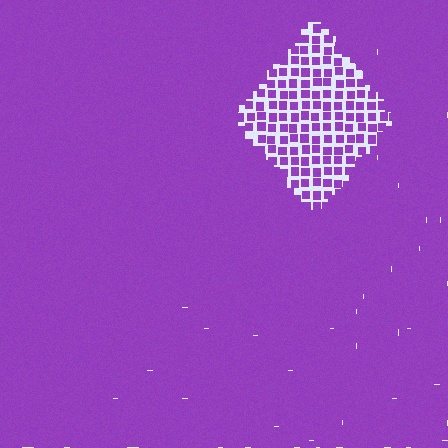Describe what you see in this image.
The image contains small purple elements arranged at two different densities. A diamond-shaped region is visible where the elements are less densely packed than the surrounding area.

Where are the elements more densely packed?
The elements are more densely packed outside the diamond boundary.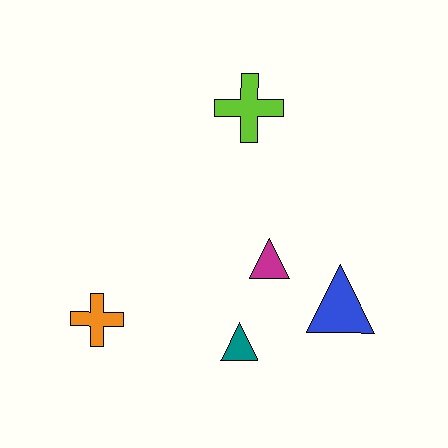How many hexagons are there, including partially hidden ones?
There are no hexagons.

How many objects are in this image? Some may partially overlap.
There are 5 objects.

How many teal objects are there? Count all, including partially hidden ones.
There is 1 teal object.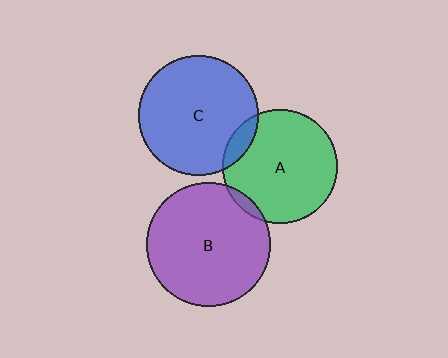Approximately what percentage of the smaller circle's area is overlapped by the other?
Approximately 5%.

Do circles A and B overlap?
Yes.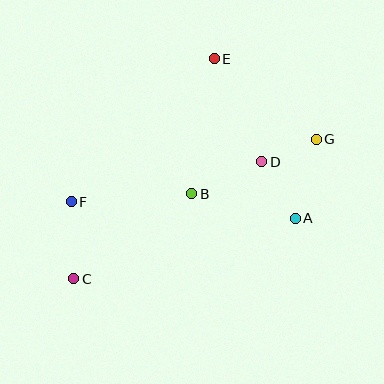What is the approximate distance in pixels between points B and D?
The distance between B and D is approximately 77 pixels.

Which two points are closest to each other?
Points D and G are closest to each other.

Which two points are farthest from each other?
Points C and G are farthest from each other.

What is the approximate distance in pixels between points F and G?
The distance between F and G is approximately 253 pixels.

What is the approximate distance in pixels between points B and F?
The distance between B and F is approximately 121 pixels.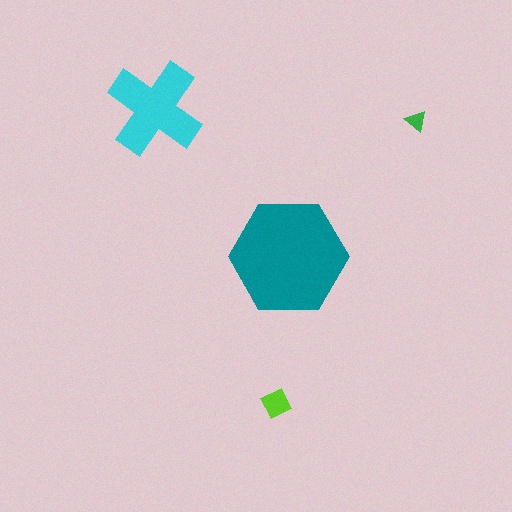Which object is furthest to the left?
The cyan cross is leftmost.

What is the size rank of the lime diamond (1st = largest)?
3rd.